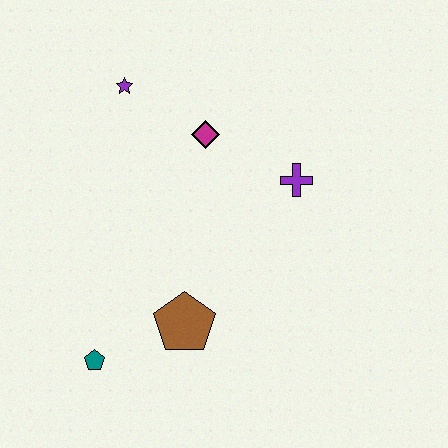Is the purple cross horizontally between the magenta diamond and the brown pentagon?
No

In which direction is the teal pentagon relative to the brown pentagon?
The teal pentagon is to the left of the brown pentagon.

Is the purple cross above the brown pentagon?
Yes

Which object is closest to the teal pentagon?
The brown pentagon is closest to the teal pentagon.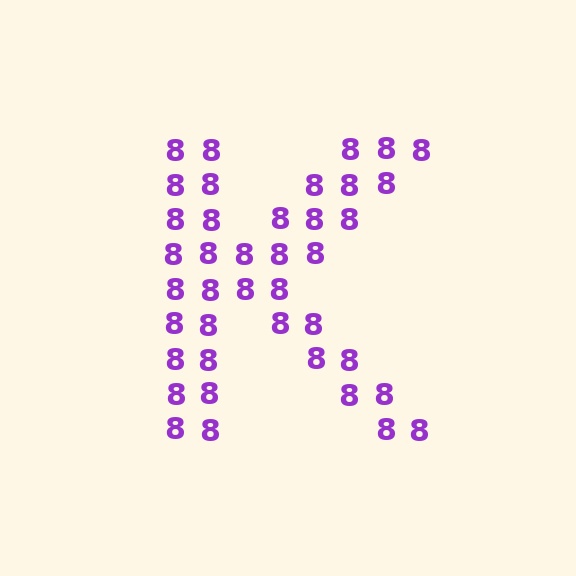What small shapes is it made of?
It is made of small digit 8's.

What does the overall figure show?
The overall figure shows the letter K.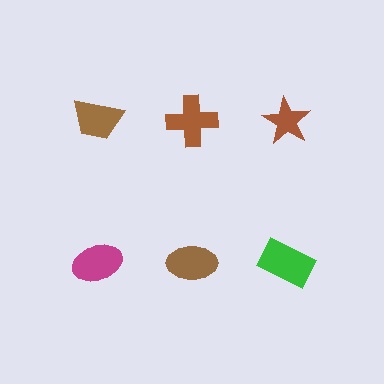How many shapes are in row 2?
3 shapes.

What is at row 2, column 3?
A green rectangle.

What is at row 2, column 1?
A magenta ellipse.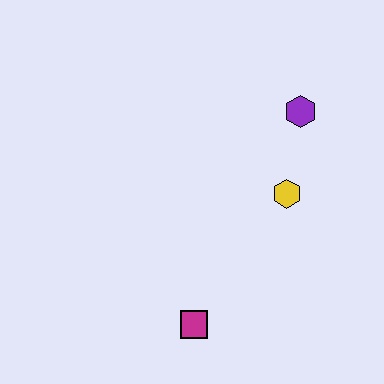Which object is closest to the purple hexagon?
The yellow hexagon is closest to the purple hexagon.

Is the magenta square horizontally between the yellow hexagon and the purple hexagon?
No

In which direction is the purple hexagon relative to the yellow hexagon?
The purple hexagon is above the yellow hexagon.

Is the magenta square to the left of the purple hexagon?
Yes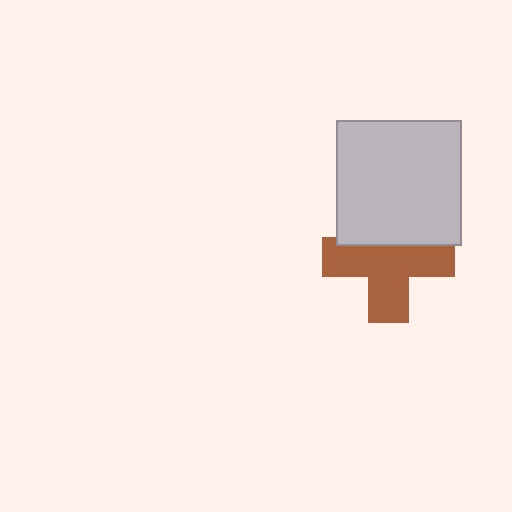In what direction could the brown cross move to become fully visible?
The brown cross could move down. That would shift it out from behind the light gray square entirely.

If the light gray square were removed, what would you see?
You would see the complete brown cross.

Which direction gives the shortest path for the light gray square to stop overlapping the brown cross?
Moving up gives the shortest separation.